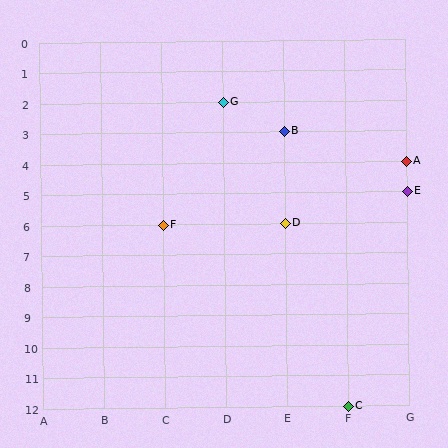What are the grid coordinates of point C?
Point C is at grid coordinates (F, 12).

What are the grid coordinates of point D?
Point D is at grid coordinates (E, 6).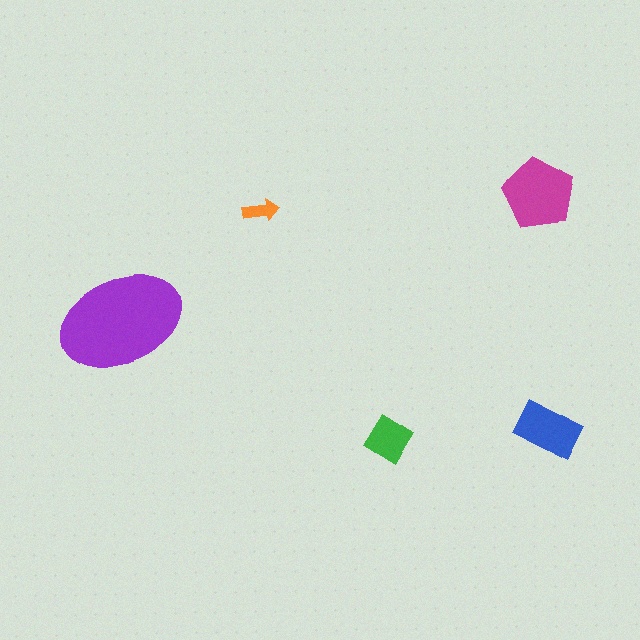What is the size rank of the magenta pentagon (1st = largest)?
2nd.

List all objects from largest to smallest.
The purple ellipse, the magenta pentagon, the blue rectangle, the green diamond, the orange arrow.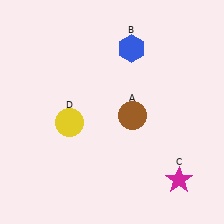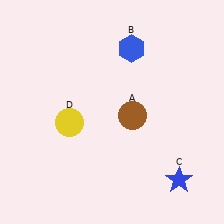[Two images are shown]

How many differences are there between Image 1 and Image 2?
There is 1 difference between the two images.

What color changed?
The star (C) changed from magenta in Image 1 to blue in Image 2.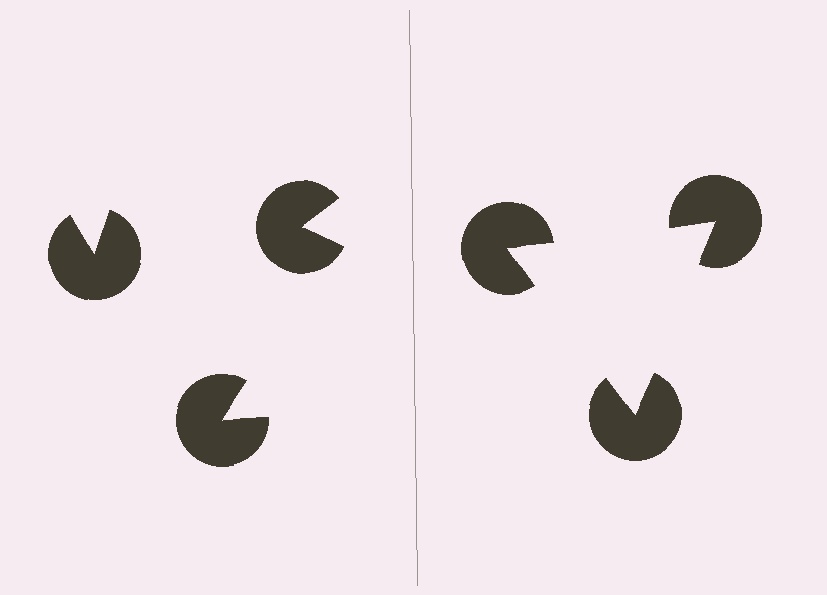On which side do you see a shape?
An illusory triangle appears on the right side. On the left side the wedge cuts are rotated, so no coherent shape forms.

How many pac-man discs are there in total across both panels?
6 — 3 on each side.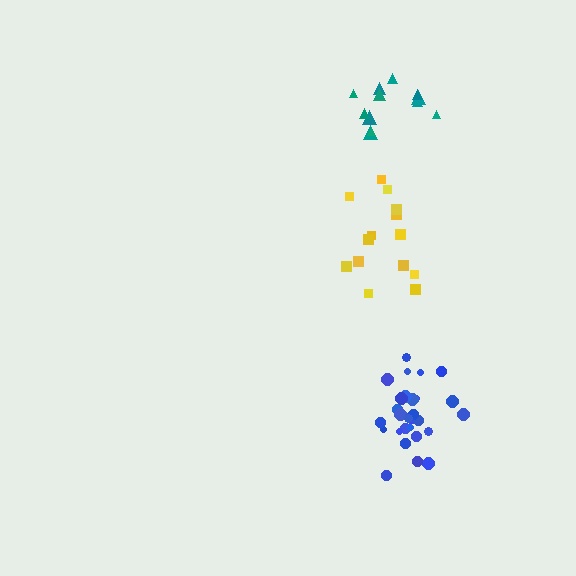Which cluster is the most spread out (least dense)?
Yellow.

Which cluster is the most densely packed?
Blue.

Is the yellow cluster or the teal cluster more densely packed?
Teal.